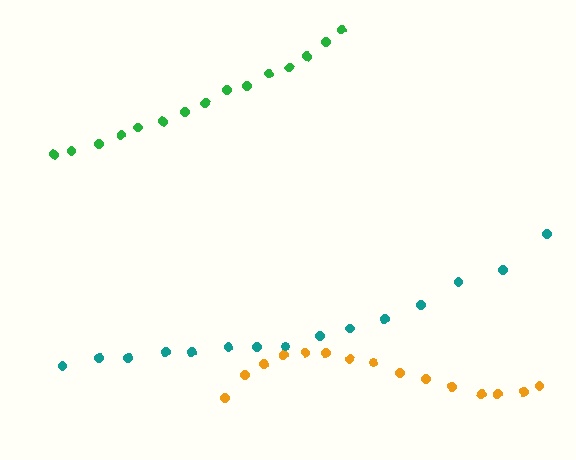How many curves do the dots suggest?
There are 3 distinct paths.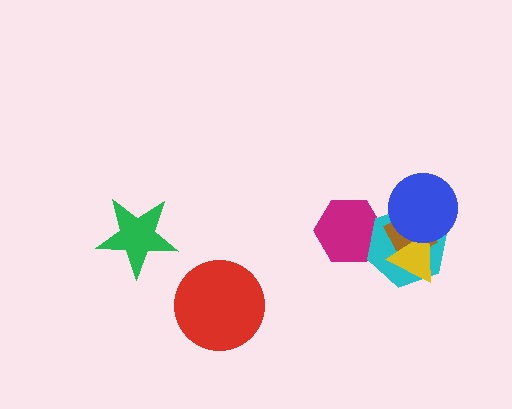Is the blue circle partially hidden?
No, no other shape covers it.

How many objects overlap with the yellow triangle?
3 objects overlap with the yellow triangle.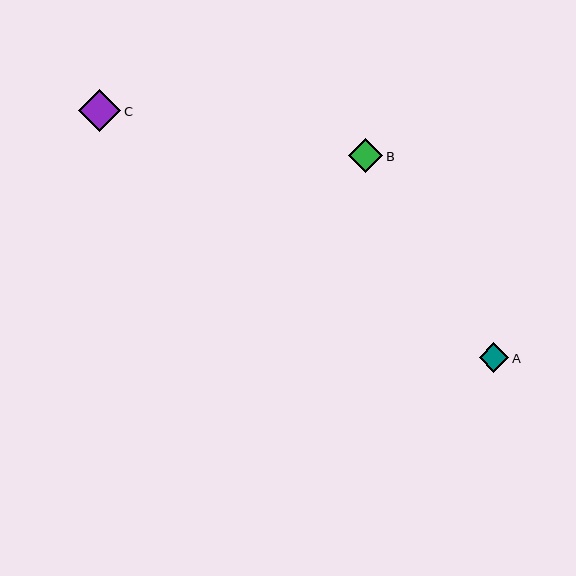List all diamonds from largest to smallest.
From largest to smallest: C, B, A.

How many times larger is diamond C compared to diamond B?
Diamond C is approximately 1.2 times the size of diamond B.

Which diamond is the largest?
Diamond C is the largest with a size of approximately 42 pixels.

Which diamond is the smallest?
Diamond A is the smallest with a size of approximately 29 pixels.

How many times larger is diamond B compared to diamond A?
Diamond B is approximately 1.2 times the size of diamond A.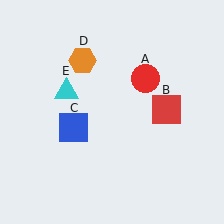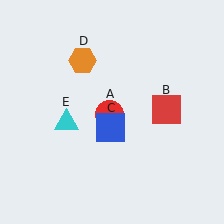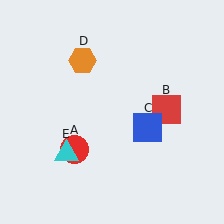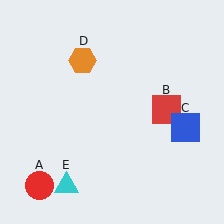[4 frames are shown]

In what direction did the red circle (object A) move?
The red circle (object A) moved down and to the left.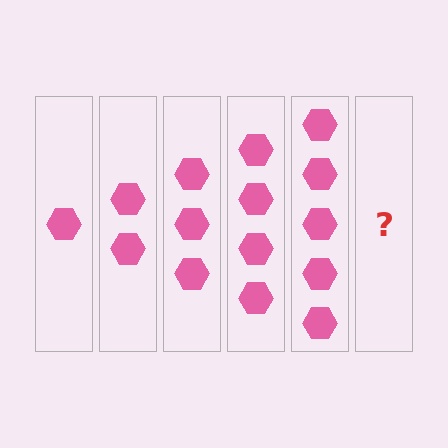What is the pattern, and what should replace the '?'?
The pattern is that each step adds one more hexagon. The '?' should be 6 hexagons.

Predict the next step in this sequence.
The next step is 6 hexagons.